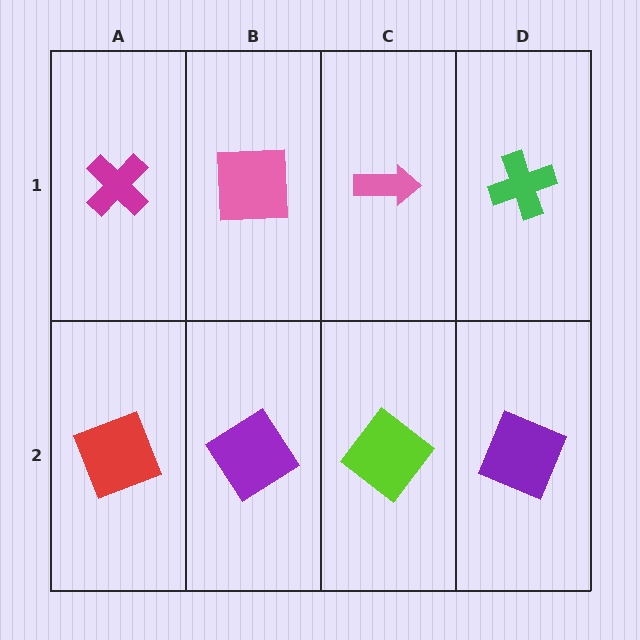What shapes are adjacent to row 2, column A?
A magenta cross (row 1, column A), a purple diamond (row 2, column B).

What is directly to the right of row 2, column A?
A purple diamond.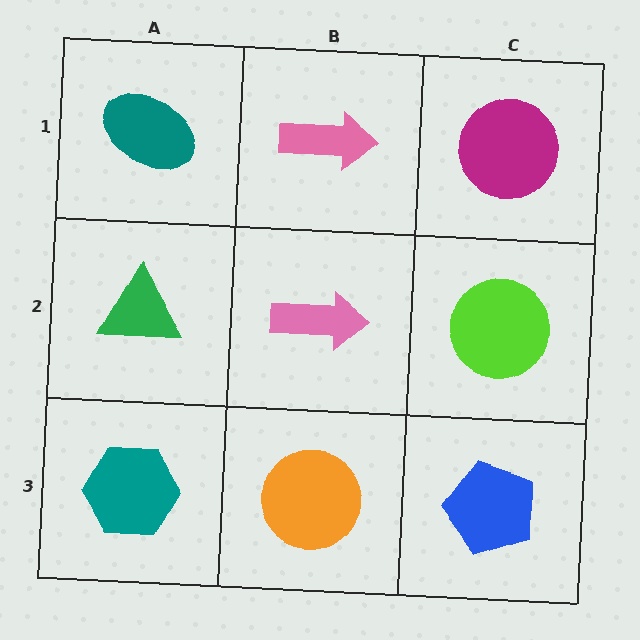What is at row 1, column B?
A pink arrow.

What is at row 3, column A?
A teal hexagon.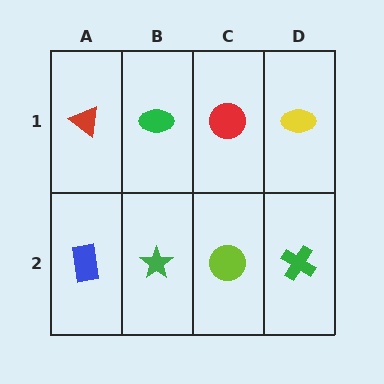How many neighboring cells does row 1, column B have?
3.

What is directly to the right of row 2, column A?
A green star.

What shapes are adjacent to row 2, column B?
A green ellipse (row 1, column B), a blue rectangle (row 2, column A), a lime circle (row 2, column C).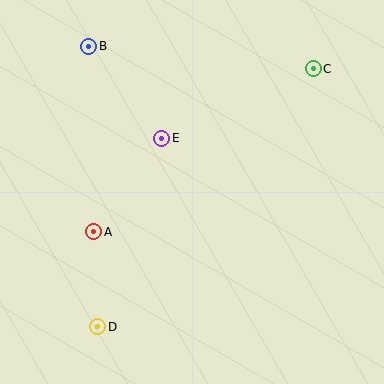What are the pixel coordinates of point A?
Point A is at (94, 232).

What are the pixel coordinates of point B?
Point B is at (89, 46).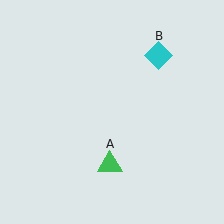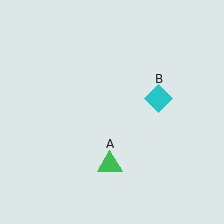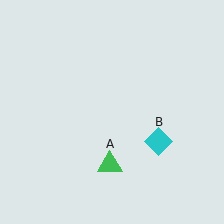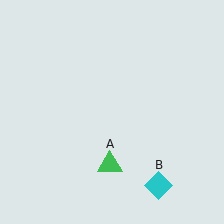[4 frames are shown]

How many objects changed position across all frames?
1 object changed position: cyan diamond (object B).